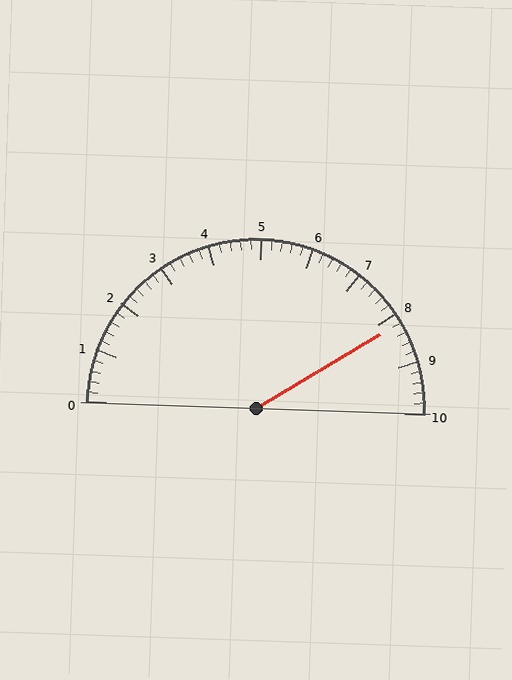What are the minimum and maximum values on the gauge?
The gauge ranges from 0 to 10.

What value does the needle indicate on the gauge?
The needle indicates approximately 8.2.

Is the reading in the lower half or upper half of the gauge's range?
The reading is in the upper half of the range (0 to 10).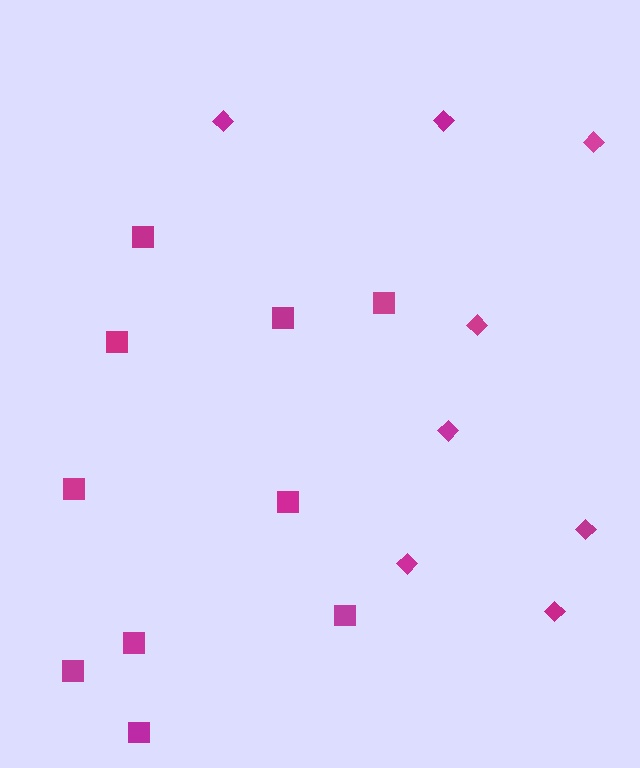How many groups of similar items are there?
There are 2 groups: one group of diamonds (8) and one group of squares (10).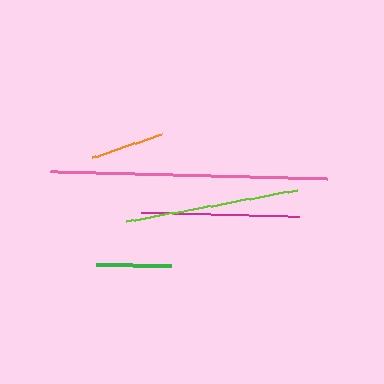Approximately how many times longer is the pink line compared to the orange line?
The pink line is approximately 3.8 times the length of the orange line.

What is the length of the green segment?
The green segment is approximately 75 pixels long.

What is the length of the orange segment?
The orange segment is approximately 73 pixels long.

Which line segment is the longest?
The pink line is the longest at approximately 277 pixels.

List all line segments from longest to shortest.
From longest to shortest: pink, lime, magenta, green, orange.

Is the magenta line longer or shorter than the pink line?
The pink line is longer than the magenta line.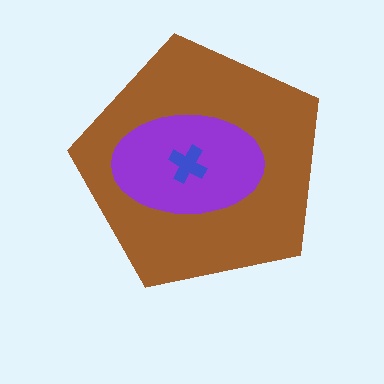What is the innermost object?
The blue cross.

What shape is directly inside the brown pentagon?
The purple ellipse.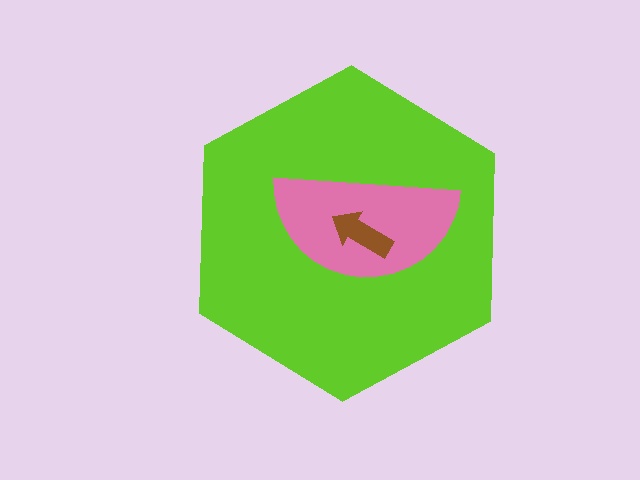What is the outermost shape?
The lime hexagon.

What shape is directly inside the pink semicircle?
The brown arrow.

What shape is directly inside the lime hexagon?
The pink semicircle.